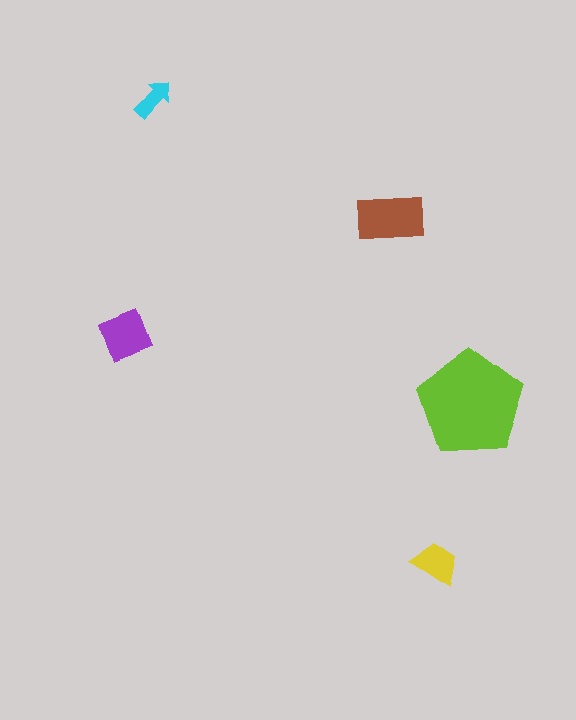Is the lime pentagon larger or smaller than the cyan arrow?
Larger.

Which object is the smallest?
The cyan arrow.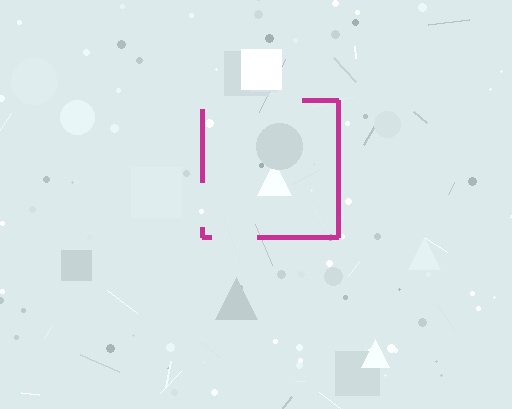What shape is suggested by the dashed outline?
The dashed outline suggests a square.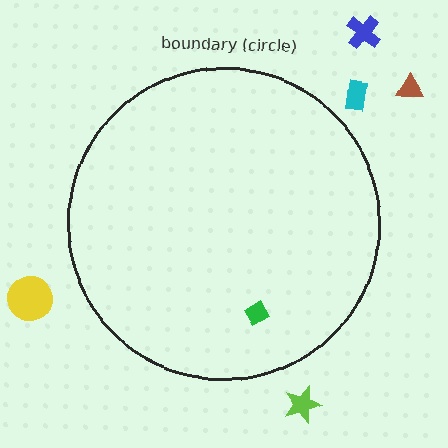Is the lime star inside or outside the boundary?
Outside.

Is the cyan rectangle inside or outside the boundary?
Outside.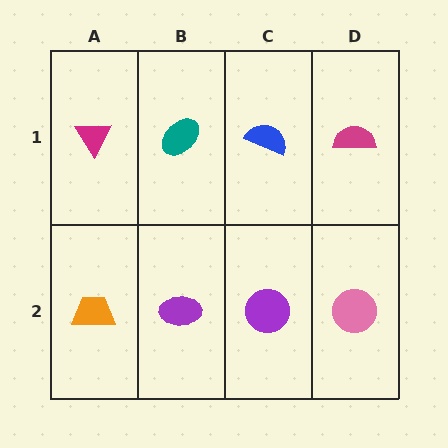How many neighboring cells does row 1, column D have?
2.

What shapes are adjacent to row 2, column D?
A magenta semicircle (row 1, column D), a purple circle (row 2, column C).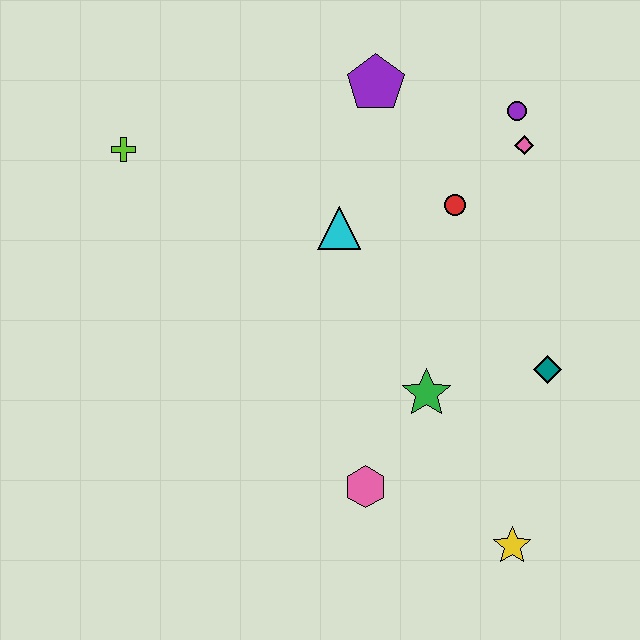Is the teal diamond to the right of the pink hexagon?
Yes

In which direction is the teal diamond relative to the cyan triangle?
The teal diamond is to the right of the cyan triangle.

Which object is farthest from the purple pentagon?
The yellow star is farthest from the purple pentagon.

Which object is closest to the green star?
The pink hexagon is closest to the green star.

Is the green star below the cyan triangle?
Yes